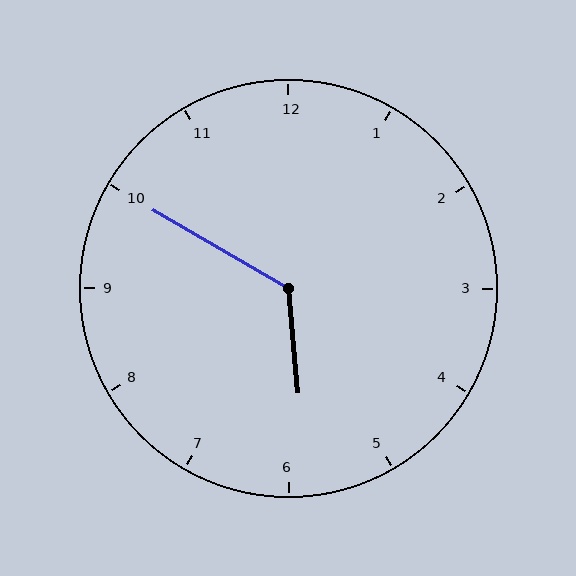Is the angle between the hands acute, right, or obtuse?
It is obtuse.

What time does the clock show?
5:50.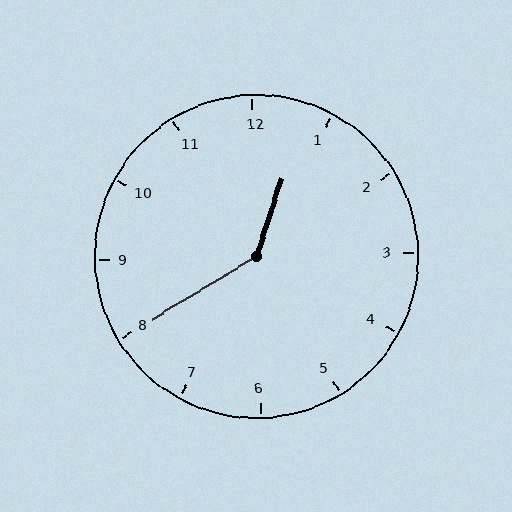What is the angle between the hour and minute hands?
Approximately 140 degrees.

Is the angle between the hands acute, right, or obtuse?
It is obtuse.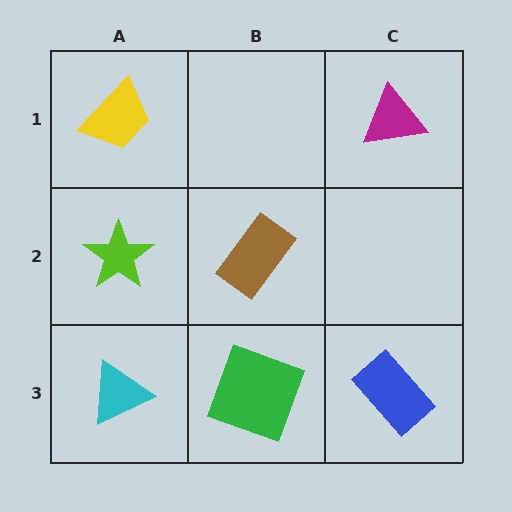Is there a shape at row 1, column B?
No, that cell is empty.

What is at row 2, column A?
A lime star.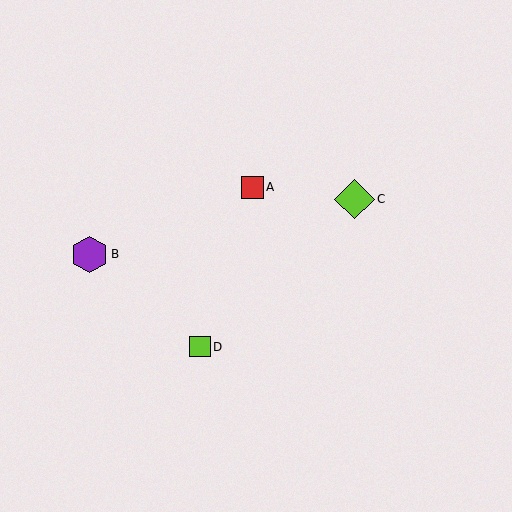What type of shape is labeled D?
Shape D is a lime square.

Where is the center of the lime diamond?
The center of the lime diamond is at (354, 199).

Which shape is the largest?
The lime diamond (labeled C) is the largest.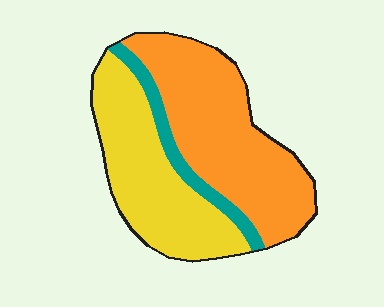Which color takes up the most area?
Orange, at roughly 50%.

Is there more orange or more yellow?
Orange.